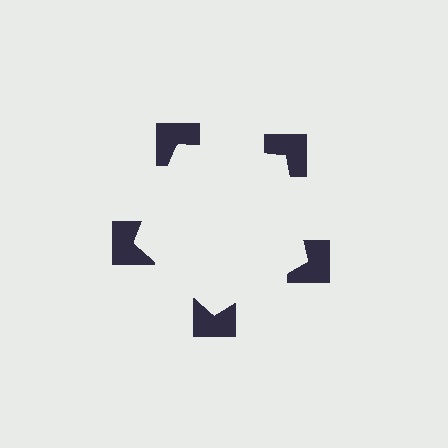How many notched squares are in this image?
There are 5 — one at each vertex of the illusory pentagon.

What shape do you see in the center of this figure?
An illusory pentagon — its edges are inferred from the aligned wedge cuts in the notched squares, not physically drawn.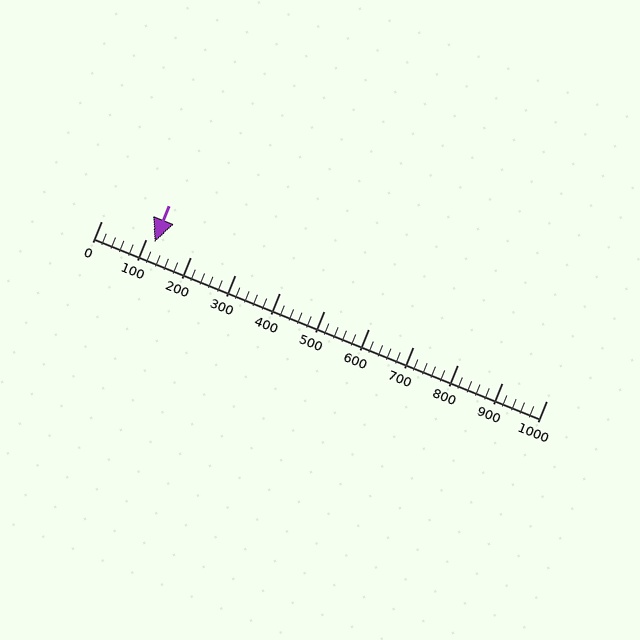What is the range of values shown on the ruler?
The ruler shows values from 0 to 1000.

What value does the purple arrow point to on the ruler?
The purple arrow points to approximately 120.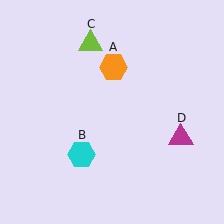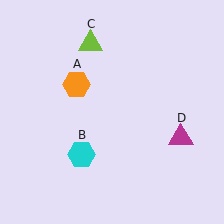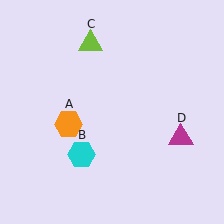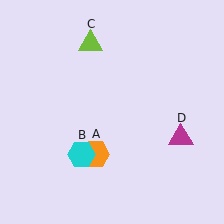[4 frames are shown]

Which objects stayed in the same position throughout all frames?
Cyan hexagon (object B) and lime triangle (object C) and magenta triangle (object D) remained stationary.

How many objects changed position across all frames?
1 object changed position: orange hexagon (object A).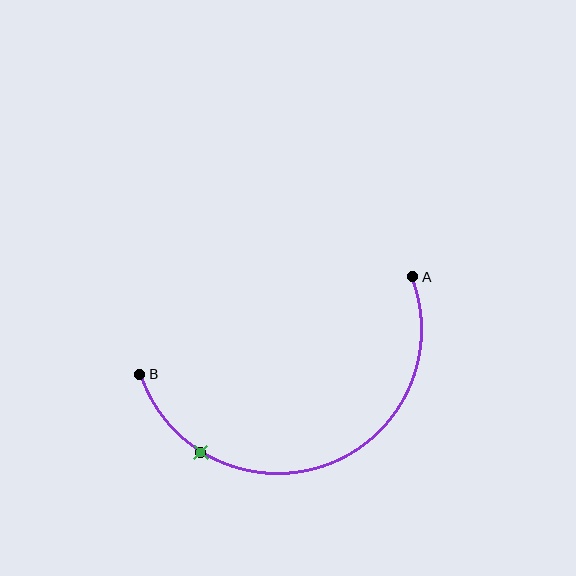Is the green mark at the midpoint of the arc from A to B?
No. The green mark lies on the arc but is closer to endpoint B. The arc midpoint would be at the point on the curve equidistant along the arc from both A and B.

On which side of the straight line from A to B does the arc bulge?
The arc bulges below the straight line connecting A and B.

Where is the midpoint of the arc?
The arc midpoint is the point on the curve farthest from the straight line joining A and B. It sits below that line.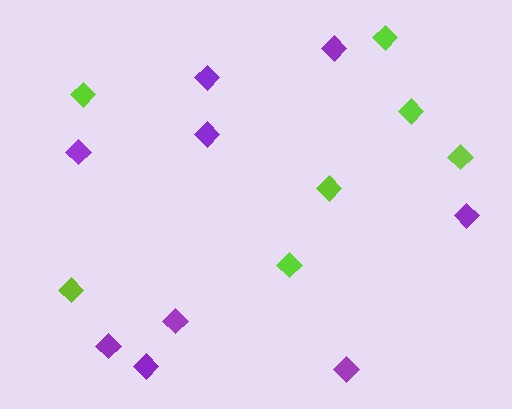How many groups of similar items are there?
There are 2 groups: one group of lime diamonds (7) and one group of purple diamonds (9).